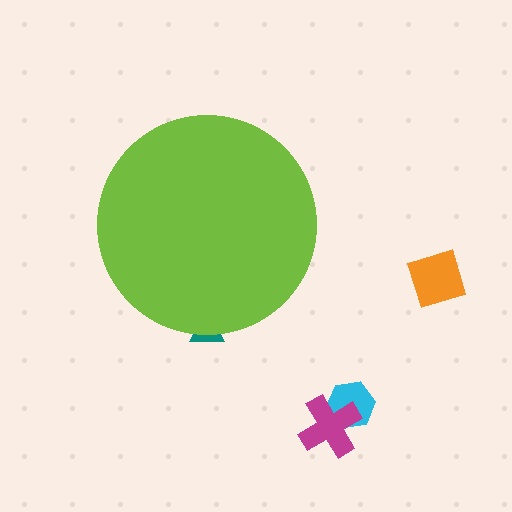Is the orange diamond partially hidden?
No, the orange diamond is fully visible.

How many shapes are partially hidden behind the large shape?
1 shape is partially hidden.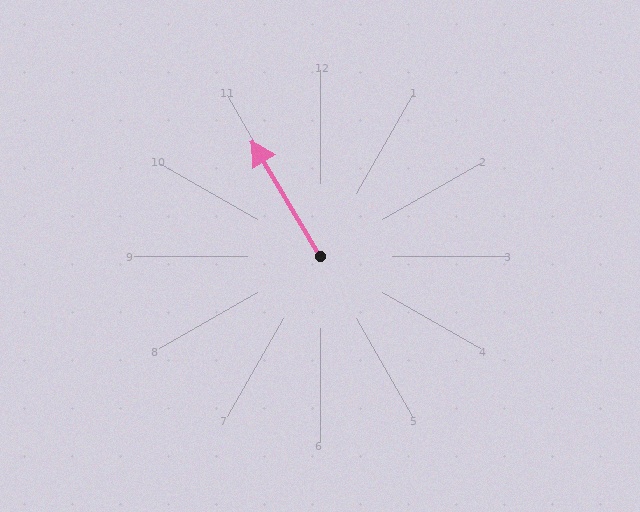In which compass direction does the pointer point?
Northwest.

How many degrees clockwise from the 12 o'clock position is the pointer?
Approximately 329 degrees.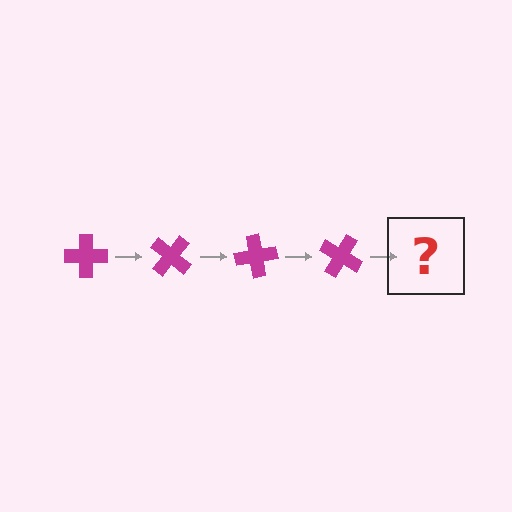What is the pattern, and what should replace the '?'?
The pattern is that the cross rotates 40 degrees each step. The '?' should be a magenta cross rotated 160 degrees.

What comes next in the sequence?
The next element should be a magenta cross rotated 160 degrees.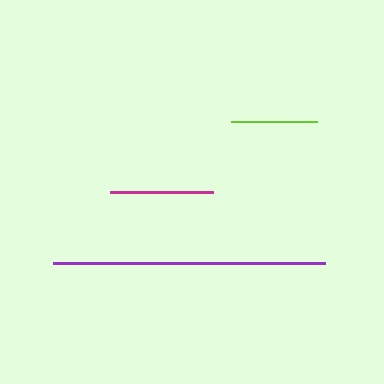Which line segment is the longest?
The purple line is the longest at approximately 271 pixels.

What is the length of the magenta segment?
The magenta segment is approximately 103 pixels long.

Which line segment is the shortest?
The lime line is the shortest at approximately 86 pixels.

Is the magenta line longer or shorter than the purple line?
The purple line is longer than the magenta line.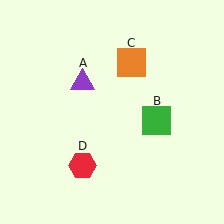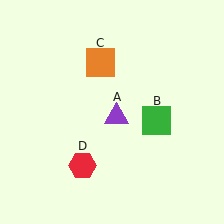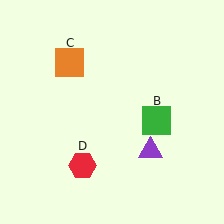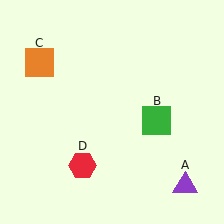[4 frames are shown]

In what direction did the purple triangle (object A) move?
The purple triangle (object A) moved down and to the right.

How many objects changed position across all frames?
2 objects changed position: purple triangle (object A), orange square (object C).